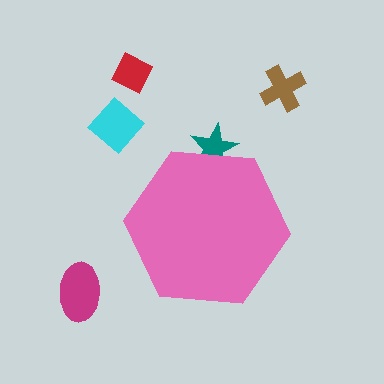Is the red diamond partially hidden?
No, the red diamond is fully visible.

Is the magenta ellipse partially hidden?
No, the magenta ellipse is fully visible.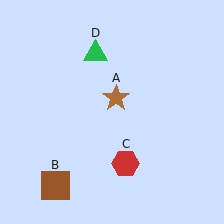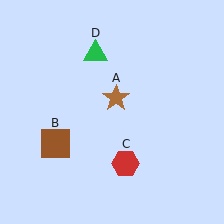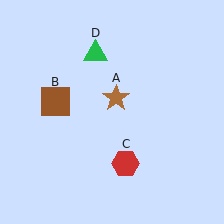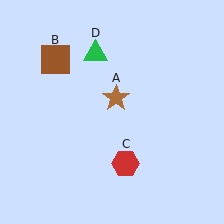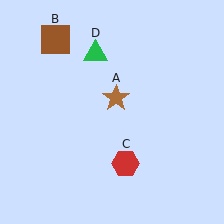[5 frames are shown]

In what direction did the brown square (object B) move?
The brown square (object B) moved up.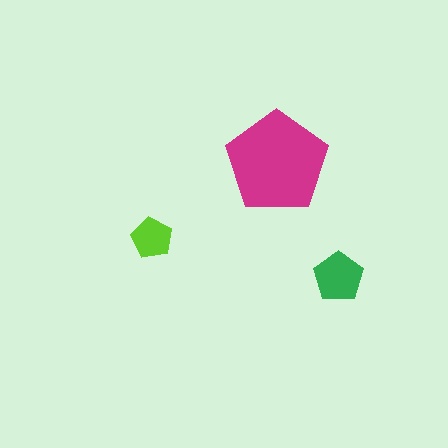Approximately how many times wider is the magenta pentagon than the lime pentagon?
About 2.5 times wider.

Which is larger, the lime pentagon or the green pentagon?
The green one.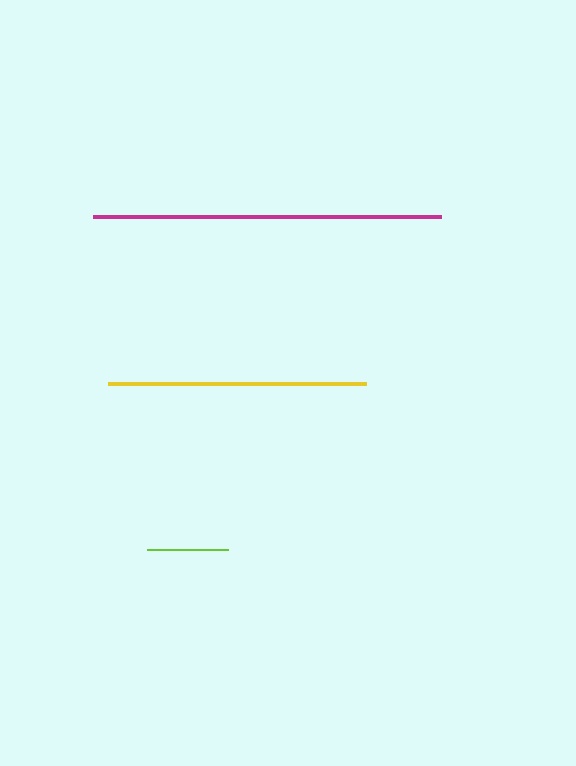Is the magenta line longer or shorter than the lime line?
The magenta line is longer than the lime line.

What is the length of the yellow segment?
The yellow segment is approximately 258 pixels long.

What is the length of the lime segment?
The lime segment is approximately 81 pixels long.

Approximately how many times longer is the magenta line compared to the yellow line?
The magenta line is approximately 1.3 times the length of the yellow line.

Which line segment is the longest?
The magenta line is the longest at approximately 347 pixels.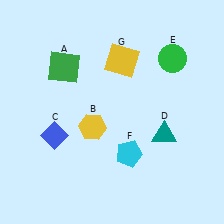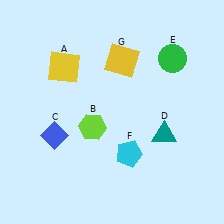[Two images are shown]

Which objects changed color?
A changed from green to yellow. B changed from yellow to lime.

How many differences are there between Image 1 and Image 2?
There are 2 differences between the two images.